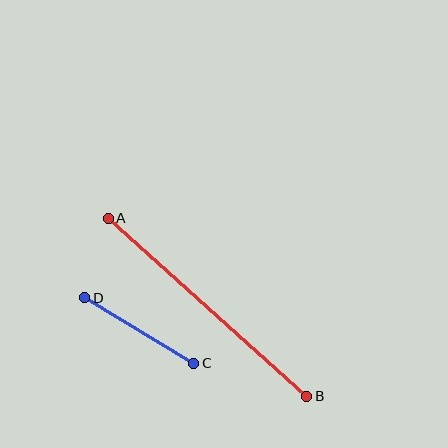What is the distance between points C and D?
The distance is approximately 127 pixels.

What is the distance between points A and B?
The distance is approximately 266 pixels.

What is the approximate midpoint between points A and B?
The midpoint is at approximately (207, 307) pixels.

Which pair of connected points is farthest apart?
Points A and B are farthest apart.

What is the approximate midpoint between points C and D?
The midpoint is at approximately (139, 330) pixels.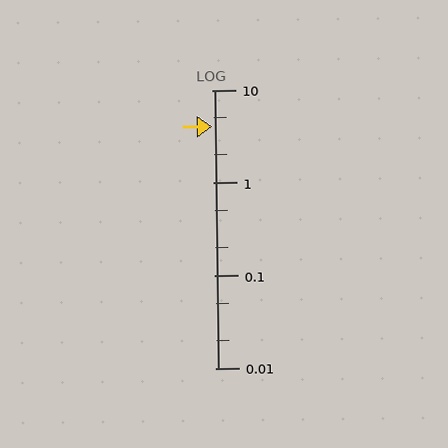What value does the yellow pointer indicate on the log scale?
The pointer indicates approximately 4.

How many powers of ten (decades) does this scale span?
The scale spans 3 decades, from 0.01 to 10.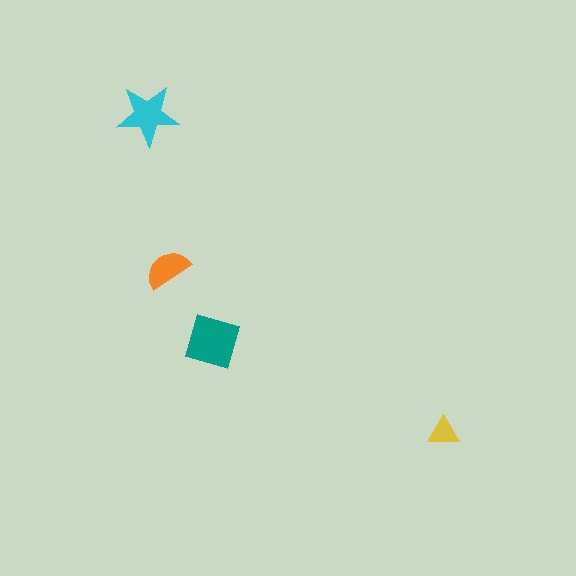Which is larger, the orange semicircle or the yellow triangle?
The orange semicircle.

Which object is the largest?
The teal square.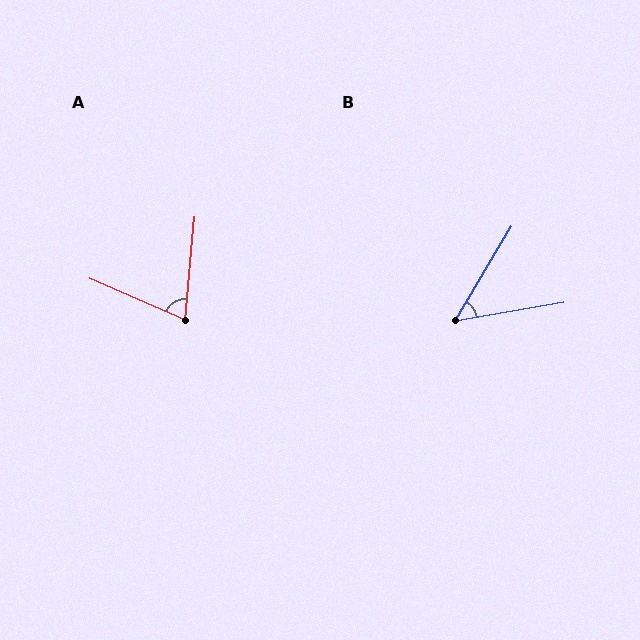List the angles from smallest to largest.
B (49°), A (71°).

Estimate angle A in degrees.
Approximately 71 degrees.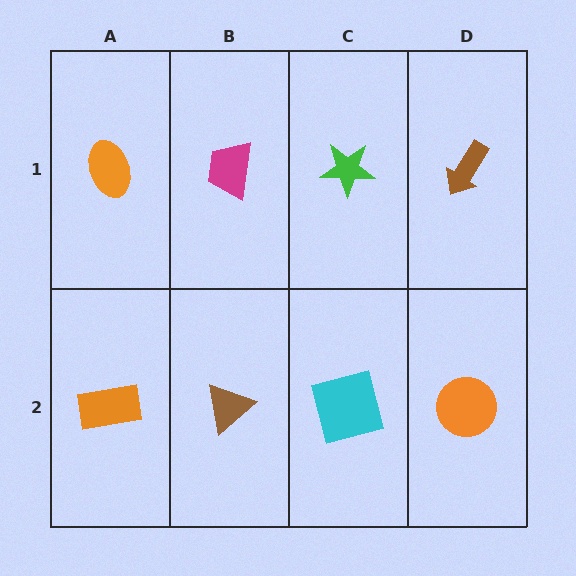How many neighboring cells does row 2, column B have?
3.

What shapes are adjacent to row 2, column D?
A brown arrow (row 1, column D), a cyan square (row 2, column C).